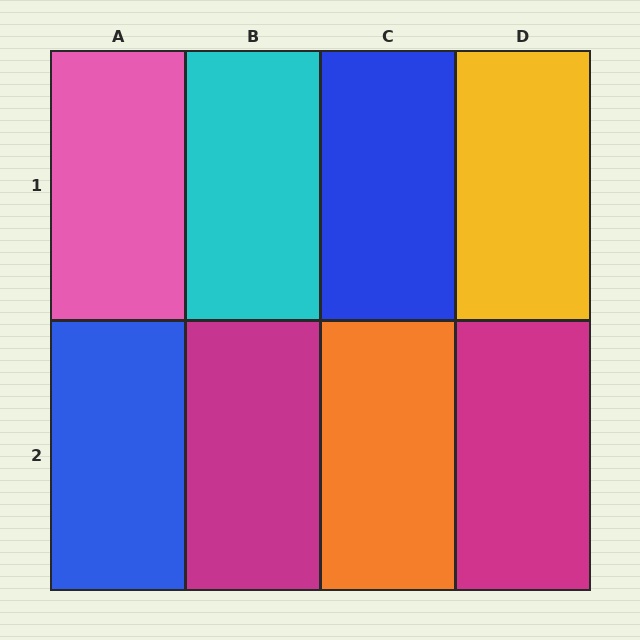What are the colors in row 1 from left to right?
Pink, cyan, blue, yellow.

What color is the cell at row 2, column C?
Orange.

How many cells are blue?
2 cells are blue.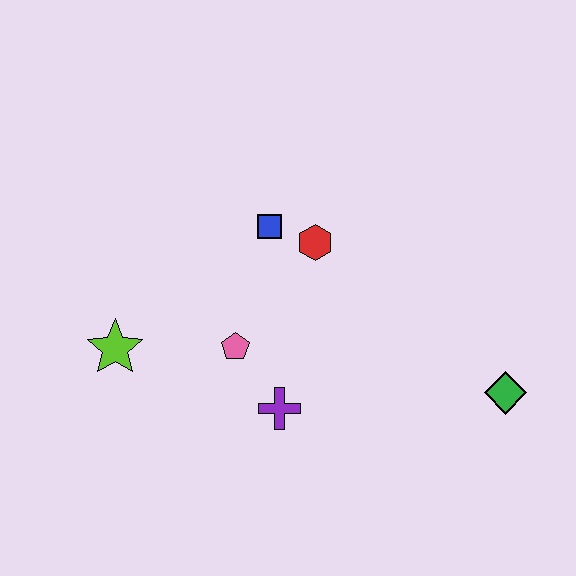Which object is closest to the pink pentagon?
The purple cross is closest to the pink pentagon.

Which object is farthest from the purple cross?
The green diamond is farthest from the purple cross.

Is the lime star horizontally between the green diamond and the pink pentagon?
No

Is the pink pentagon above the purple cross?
Yes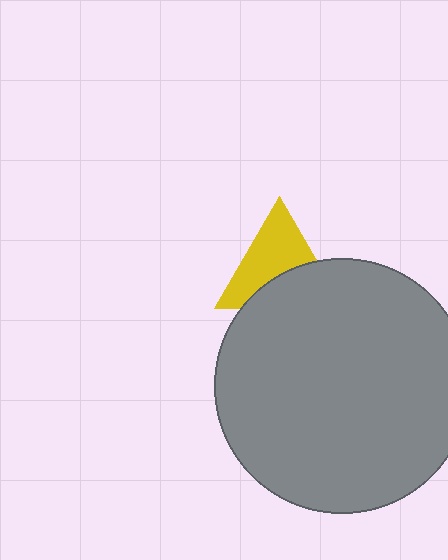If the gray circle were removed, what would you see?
You would see the complete yellow triangle.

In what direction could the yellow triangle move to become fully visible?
The yellow triangle could move up. That would shift it out from behind the gray circle entirely.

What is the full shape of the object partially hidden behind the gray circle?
The partially hidden object is a yellow triangle.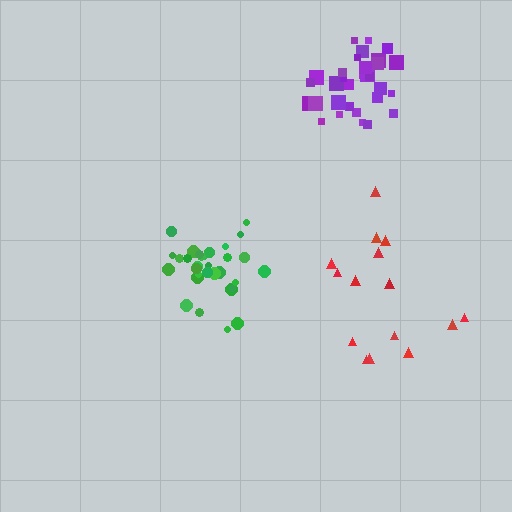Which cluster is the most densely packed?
Purple.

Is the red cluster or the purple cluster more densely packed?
Purple.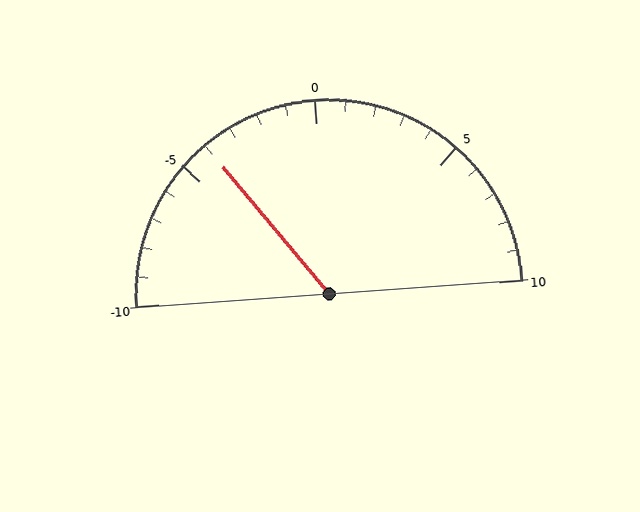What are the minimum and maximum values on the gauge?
The gauge ranges from -10 to 10.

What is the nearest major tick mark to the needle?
The nearest major tick mark is -5.